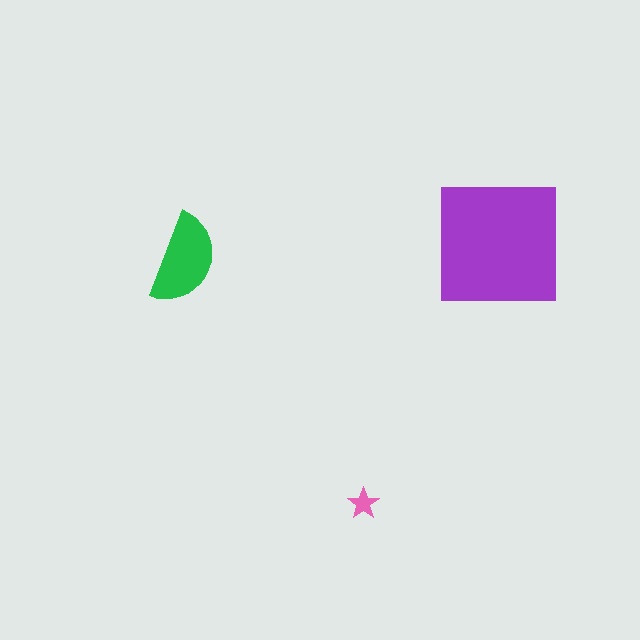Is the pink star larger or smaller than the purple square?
Smaller.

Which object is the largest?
The purple square.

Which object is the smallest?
The pink star.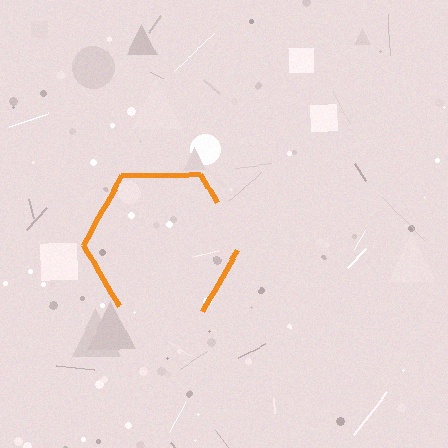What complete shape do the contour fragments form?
The contour fragments form a hexagon.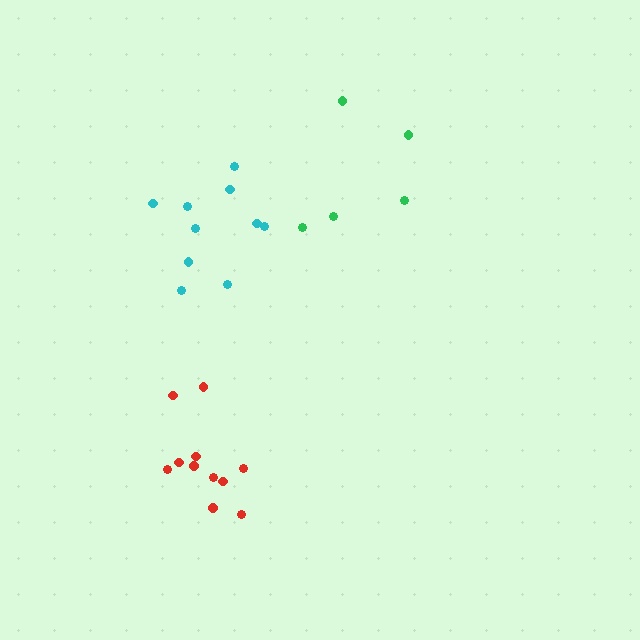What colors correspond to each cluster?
The clusters are colored: cyan, red, green.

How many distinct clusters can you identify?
There are 3 distinct clusters.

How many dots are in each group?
Group 1: 10 dots, Group 2: 11 dots, Group 3: 5 dots (26 total).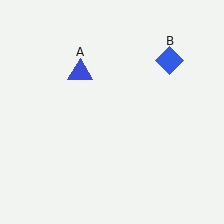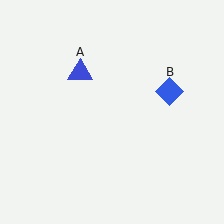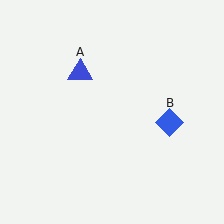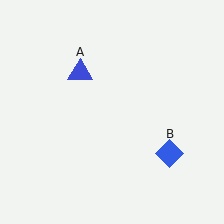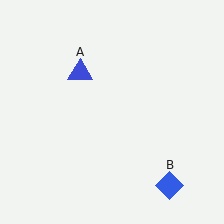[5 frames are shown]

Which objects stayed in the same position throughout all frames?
Blue triangle (object A) remained stationary.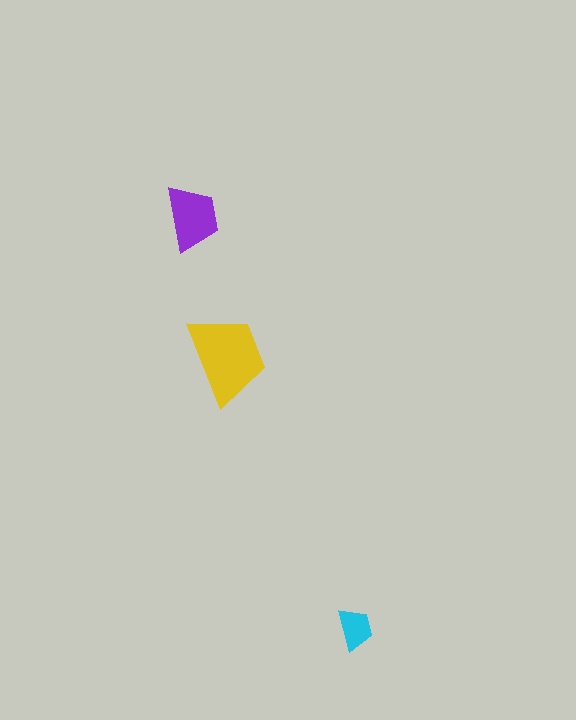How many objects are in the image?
There are 3 objects in the image.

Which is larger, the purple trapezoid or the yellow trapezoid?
The yellow one.